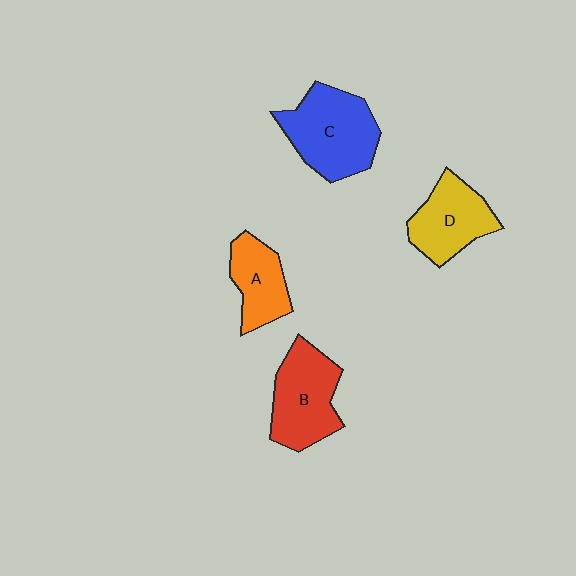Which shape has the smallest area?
Shape A (orange).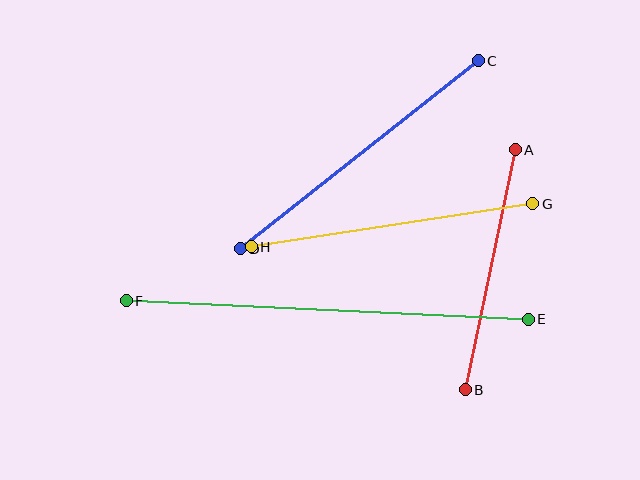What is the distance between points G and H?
The distance is approximately 285 pixels.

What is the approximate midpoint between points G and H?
The midpoint is at approximately (392, 225) pixels.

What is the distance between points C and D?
The distance is approximately 303 pixels.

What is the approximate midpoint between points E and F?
The midpoint is at approximately (327, 310) pixels.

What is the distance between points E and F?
The distance is approximately 403 pixels.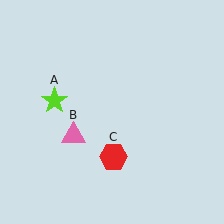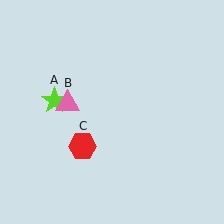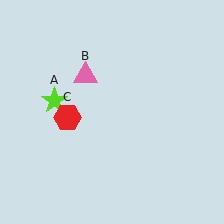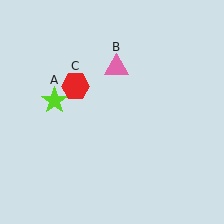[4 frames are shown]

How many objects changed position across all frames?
2 objects changed position: pink triangle (object B), red hexagon (object C).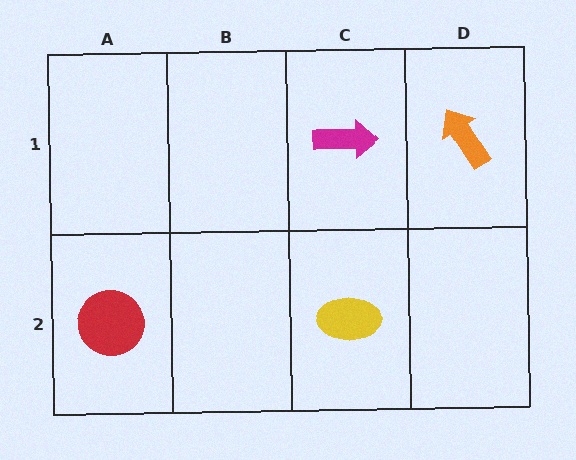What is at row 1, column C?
A magenta arrow.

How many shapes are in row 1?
2 shapes.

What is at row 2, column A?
A red circle.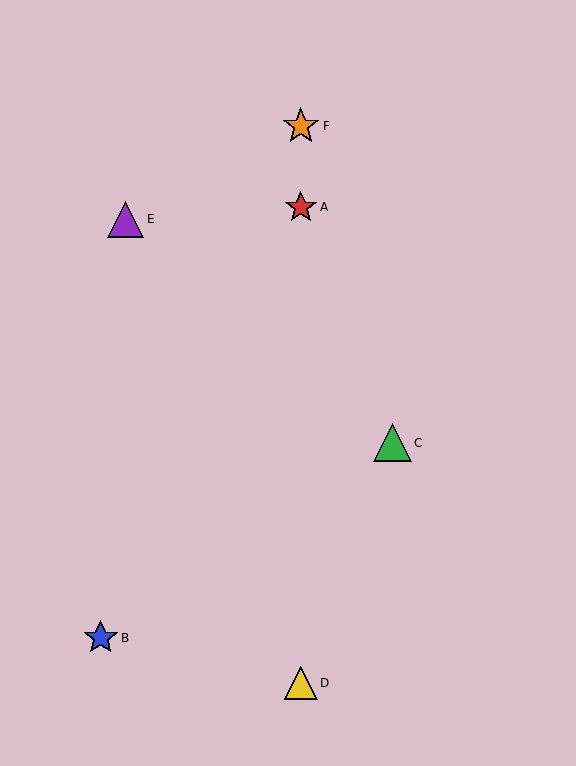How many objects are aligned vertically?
3 objects (A, D, F) are aligned vertically.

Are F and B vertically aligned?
No, F is at x≈301 and B is at x≈100.